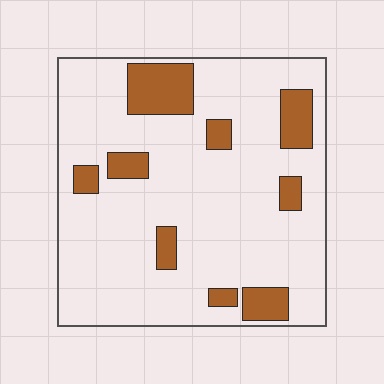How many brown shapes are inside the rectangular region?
9.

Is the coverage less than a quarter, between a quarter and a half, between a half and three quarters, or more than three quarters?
Less than a quarter.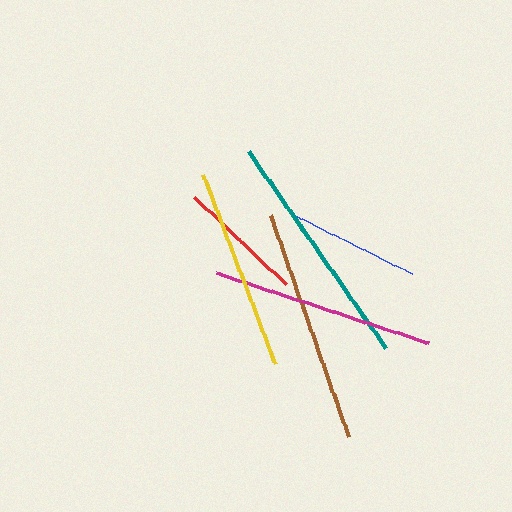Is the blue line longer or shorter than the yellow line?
The yellow line is longer than the blue line.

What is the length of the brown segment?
The brown segment is approximately 235 pixels long.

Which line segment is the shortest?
The red line is the shortest at approximately 127 pixels.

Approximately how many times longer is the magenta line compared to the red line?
The magenta line is approximately 1.8 times the length of the red line.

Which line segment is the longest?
The teal line is the longest at approximately 240 pixels.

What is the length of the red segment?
The red segment is approximately 127 pixels long.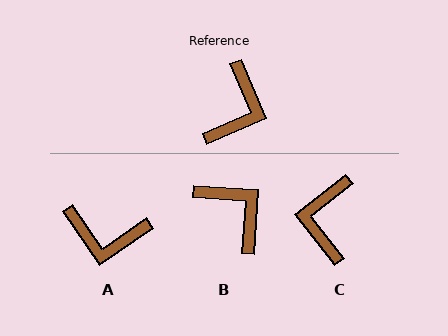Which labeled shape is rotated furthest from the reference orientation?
C, about 165 degrees away.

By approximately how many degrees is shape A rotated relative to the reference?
Approximately 79 degrees clockwise.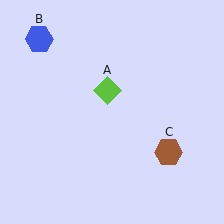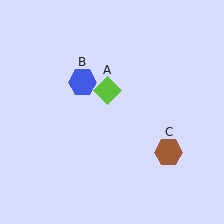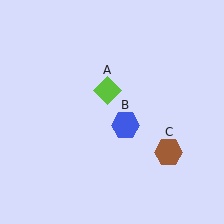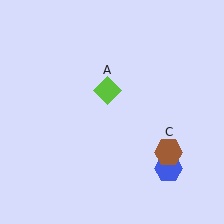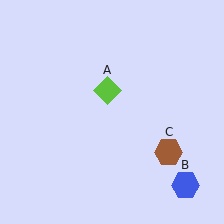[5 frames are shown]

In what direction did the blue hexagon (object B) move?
The blue hexagon (object B) moved down and to the right.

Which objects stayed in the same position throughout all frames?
Lime diamond (object A) and brown hexagon (object C) remained stationary.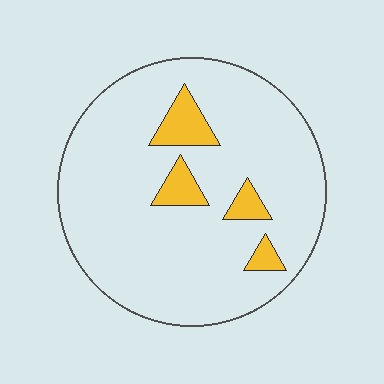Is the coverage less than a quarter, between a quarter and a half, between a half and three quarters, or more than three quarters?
Less than a quarter.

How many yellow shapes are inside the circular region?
4.